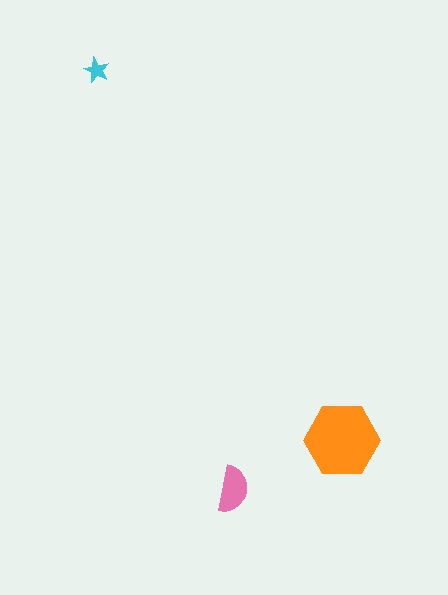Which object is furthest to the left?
The cyan star is leftmost.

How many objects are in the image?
There are 3 objects in the image.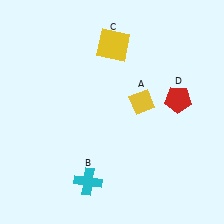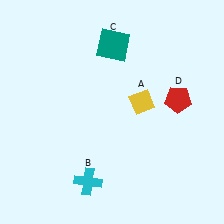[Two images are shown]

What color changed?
The square (C) changed from yellow in Image 1 to teal in Image 2.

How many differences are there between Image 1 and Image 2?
There is 1 difference between the two images.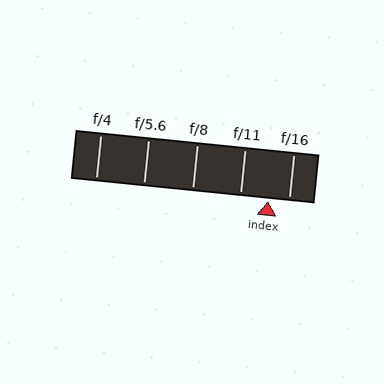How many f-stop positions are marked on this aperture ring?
There are 5 f-stop positions marked.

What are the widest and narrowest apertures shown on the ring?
The widest aperture shown is f/4 and the narrowest is f/16.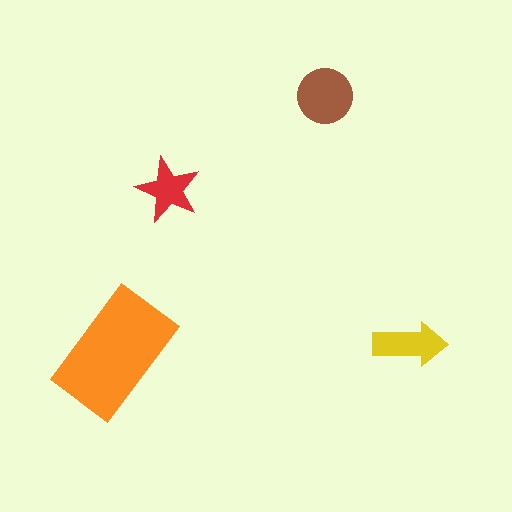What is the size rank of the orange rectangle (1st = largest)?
1st.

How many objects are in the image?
There are 4 objects in the image.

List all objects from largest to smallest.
The orange rectangle, the brown circle, the yellow arrow, the red star.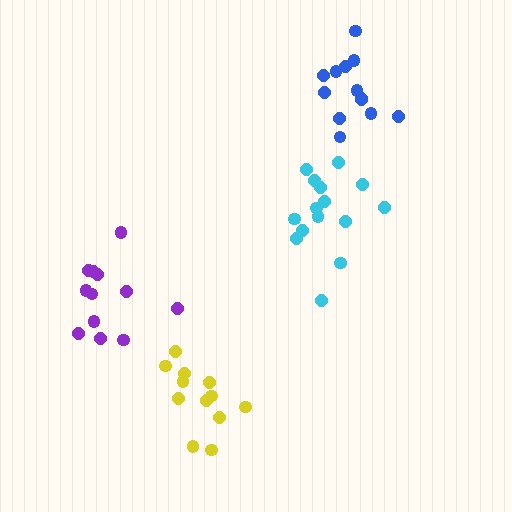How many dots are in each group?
Group 1: 15 dots, Group 2: 12 dots, Group 3: 12 dots, Group 4: 13 dots (52 total).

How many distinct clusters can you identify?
There are 4 distinct clusters.